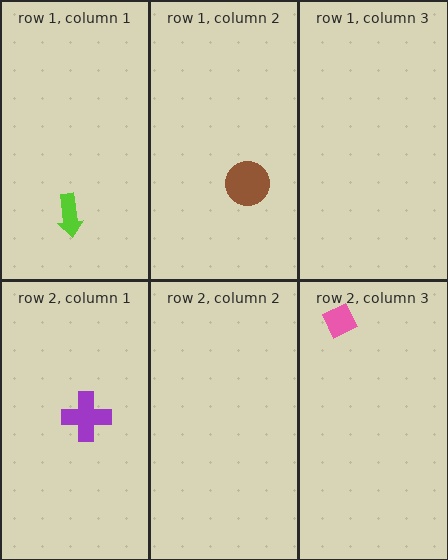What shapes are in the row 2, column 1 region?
The purple cross.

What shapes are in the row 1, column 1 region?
The lime arrow.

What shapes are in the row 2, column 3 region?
The pink diamond.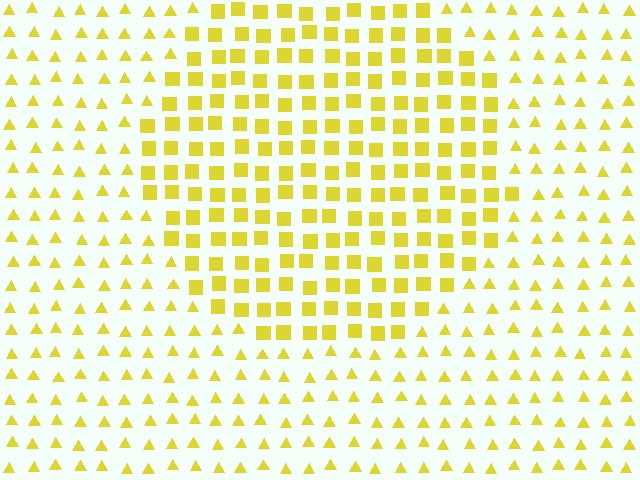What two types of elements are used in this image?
The image uses squares inside the circle region and triangles outside it.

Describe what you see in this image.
The image is filled with small yellow elements arranged in a uniform grid. A circle-shaped region contains squares, while the surrounding area contains triangles. The boundary is defined purely by the change in element shape.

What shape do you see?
I see a circle.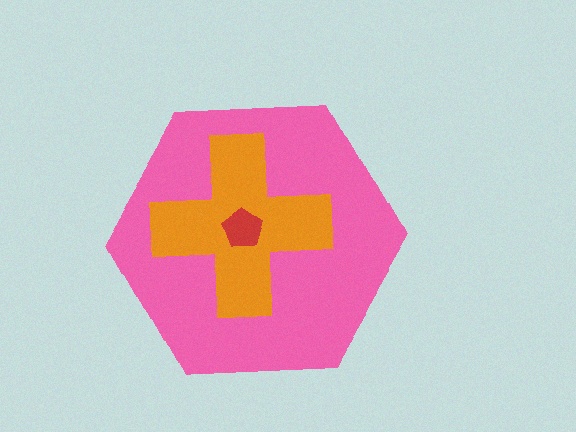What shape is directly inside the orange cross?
The red pentagon.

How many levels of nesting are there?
3.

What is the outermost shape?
The pink hexagon.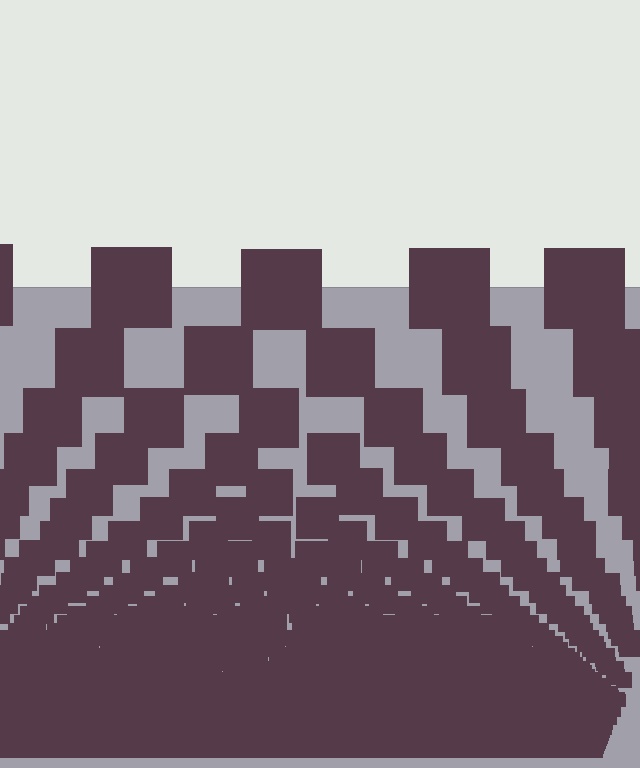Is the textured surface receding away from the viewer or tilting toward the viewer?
The surface appears to tilt toward the viewer. Texture elements get larger and sparser toward the top.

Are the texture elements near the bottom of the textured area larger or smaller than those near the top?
Smaller. The gradient is inverted — elements near the bottom are smaller and denser.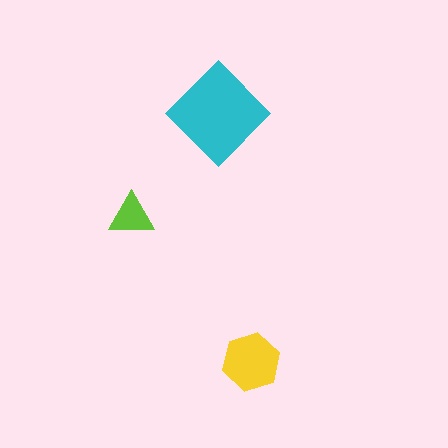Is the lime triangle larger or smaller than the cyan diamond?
Smaller.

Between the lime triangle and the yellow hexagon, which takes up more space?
The yellow hexagon.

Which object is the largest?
The cyan diamond.